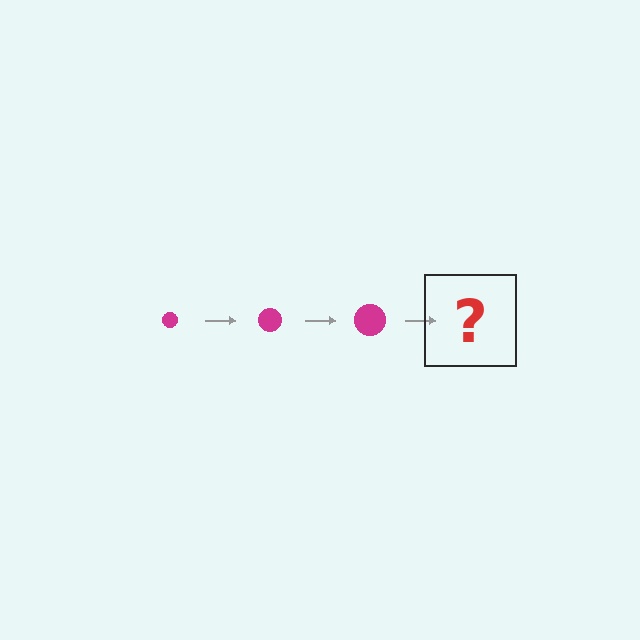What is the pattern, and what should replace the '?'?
The pattern is that the circle gets progressively larger each step. The '?' should be a magenta circle, larger than the previous one.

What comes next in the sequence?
The next element should be a magenta circle, larger than the previous one.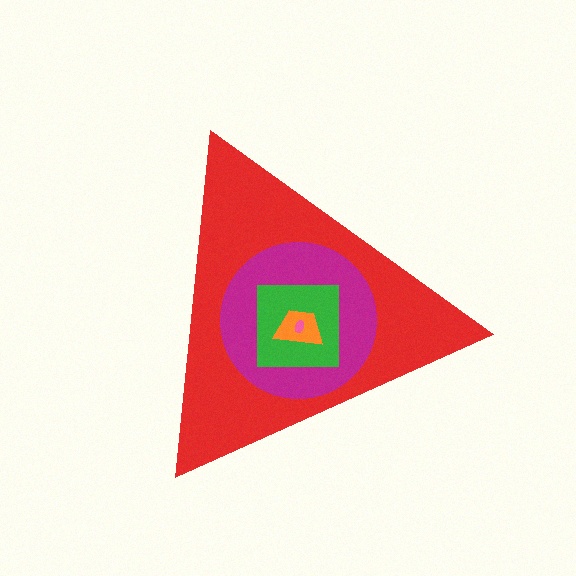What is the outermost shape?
The red triangle.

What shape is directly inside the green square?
The orange trapezoid.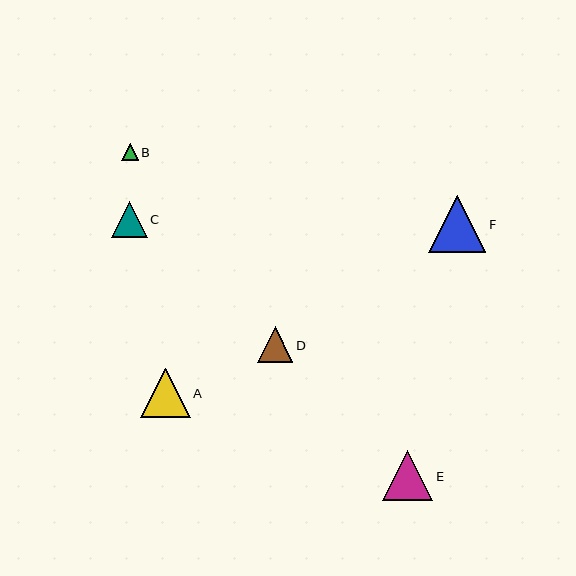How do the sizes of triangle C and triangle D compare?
Triangle C and triangle D are approximately the same size.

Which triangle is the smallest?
Triangle B is the smallest with a size of approximately 17 pixels.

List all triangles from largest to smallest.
From largest to smallest: F, E, A, C, D, B.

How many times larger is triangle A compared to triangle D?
Triangle A is approximately 1.4 times the size of triangle D.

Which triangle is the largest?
Triangle F is the largest with a size of approximately 57 pixels.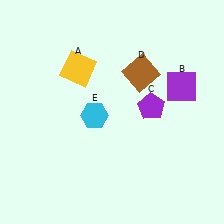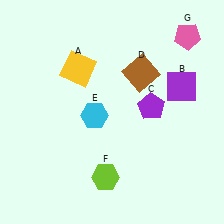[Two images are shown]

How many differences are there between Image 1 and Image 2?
There are 2 differences between the two images.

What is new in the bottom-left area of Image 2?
A lime hexagon (F) was added in the bottom-left area of Image 2.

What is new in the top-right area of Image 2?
A pink pentagon (G) was added in the top-right area of Image 2.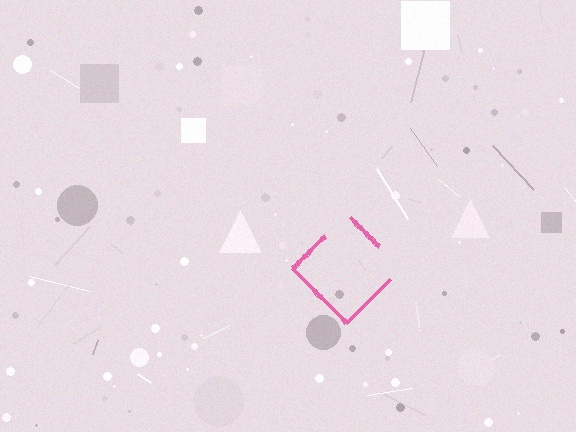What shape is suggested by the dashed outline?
The dashed outline suggests a diamond.